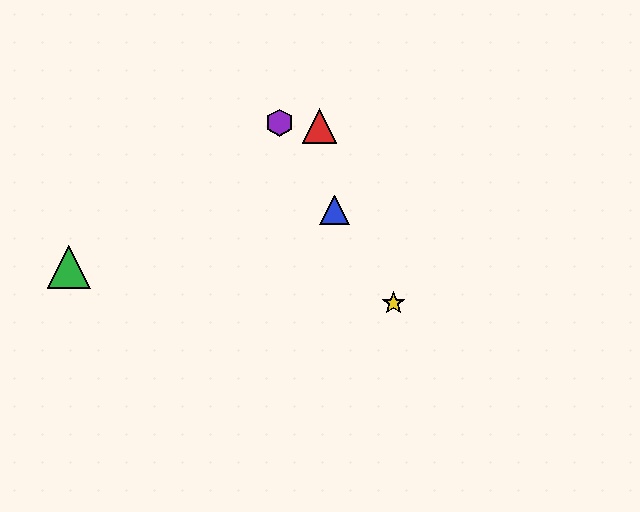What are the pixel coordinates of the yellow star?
The yellow star is at (394, 303).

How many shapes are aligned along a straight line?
3 shapes (the blue triangle, the yellow star, the purple hexagon) are aligned along a straight line.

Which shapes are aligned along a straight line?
The blue triangle, the yellow star, the purple hexagon are aligned along a straight line.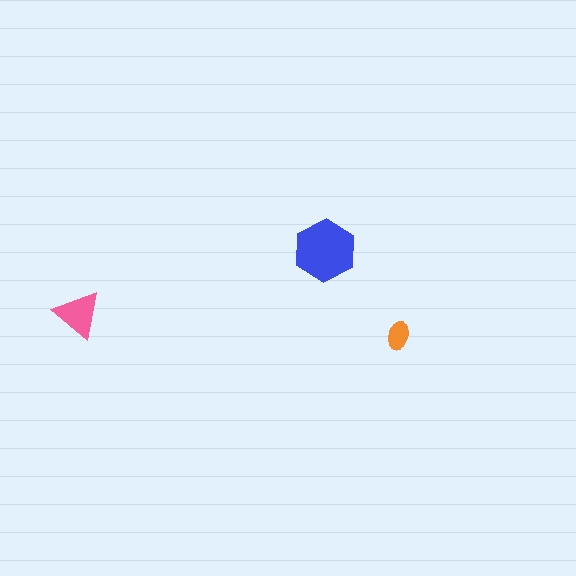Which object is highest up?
The blue hexagon is topmost.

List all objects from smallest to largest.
The orange ellipse, the pink triangle, the blue hexagon.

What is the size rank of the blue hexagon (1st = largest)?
1st.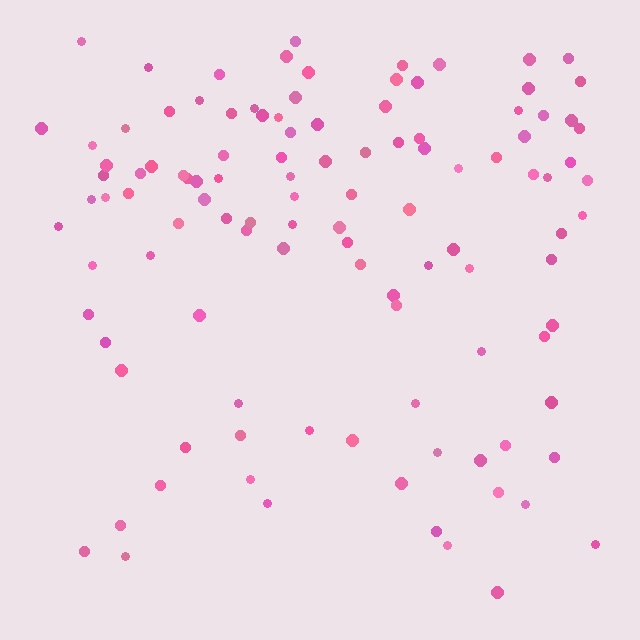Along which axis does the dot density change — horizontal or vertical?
Vertical.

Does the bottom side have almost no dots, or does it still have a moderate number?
Still a moderate number, just noticeably fewer than the top.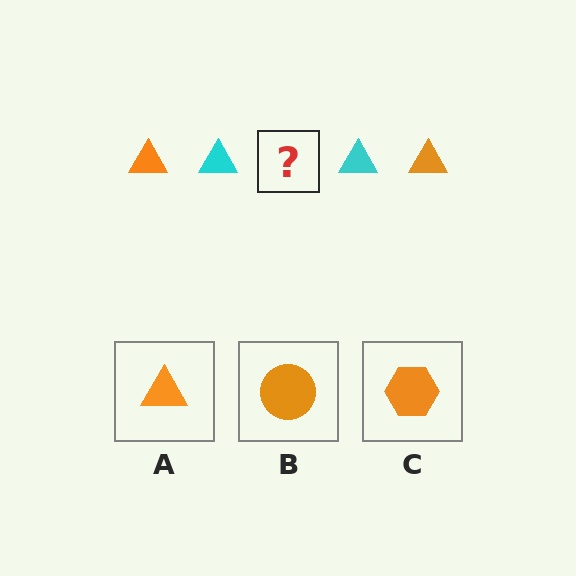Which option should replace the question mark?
Option A.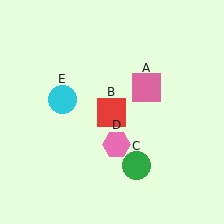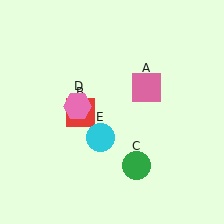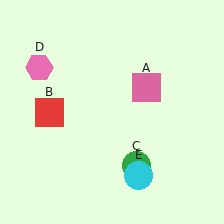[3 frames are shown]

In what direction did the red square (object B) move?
The red square (object B) moved left.